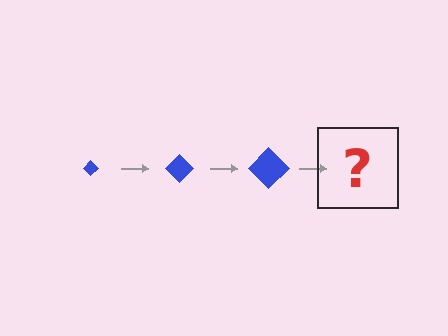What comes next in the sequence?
The next element should be a blue diamond, larger than the previous one.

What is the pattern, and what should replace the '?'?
The pattern is that the diamond gets progressively larger each step. The '?' should be a blue diamond, larger than the previous one.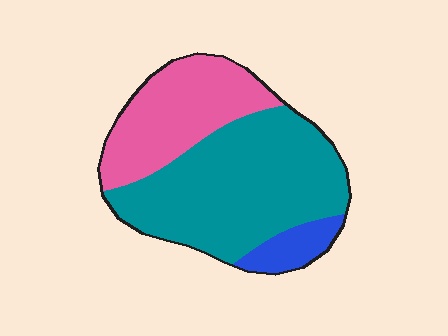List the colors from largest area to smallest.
From largest to smallest: teal, pink, blue.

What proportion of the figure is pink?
Pink takes up between a sixth and a third of the figure.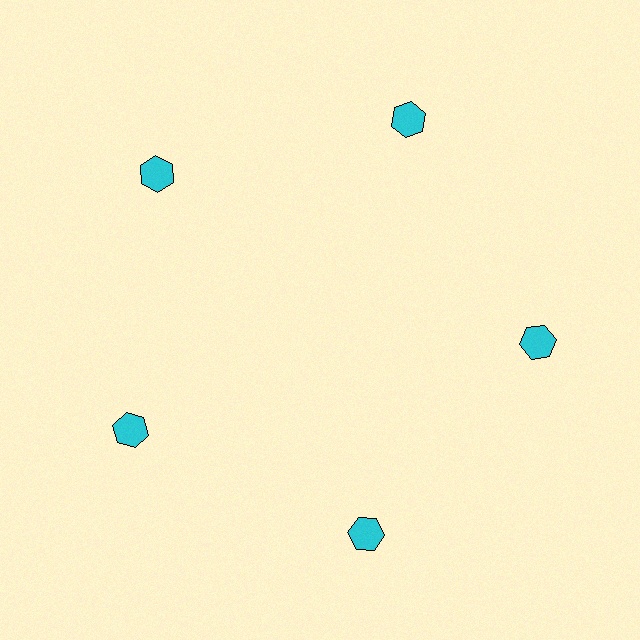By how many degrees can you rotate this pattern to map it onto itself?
The pattern maps onto itself every 72 degrees of rotation.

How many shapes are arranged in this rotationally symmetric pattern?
There are 5 shapes, arranged in 5 groups of 1.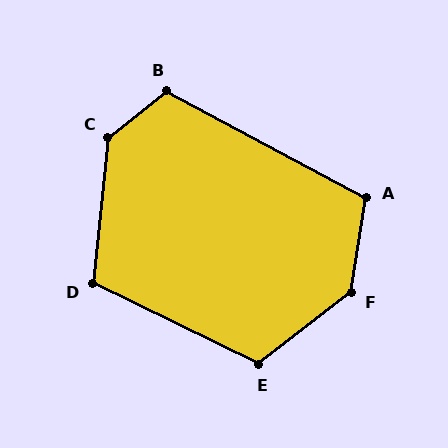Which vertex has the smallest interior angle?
A, at approximately 109 degrees.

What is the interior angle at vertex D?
Approximately 110 degrees (obtuse).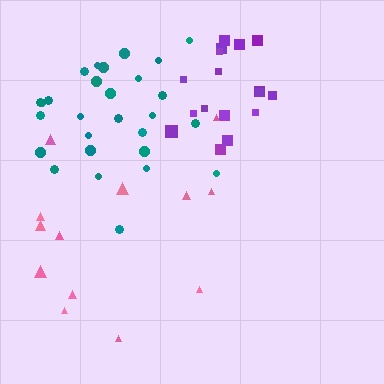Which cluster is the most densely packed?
Purple.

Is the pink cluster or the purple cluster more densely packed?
Purple.